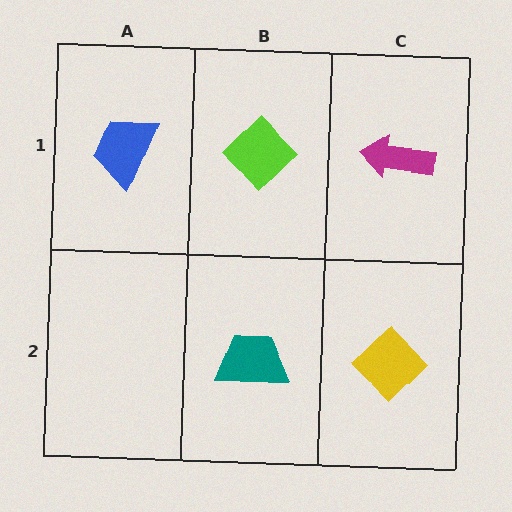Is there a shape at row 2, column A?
No, that cell is empty.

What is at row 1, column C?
A magenta arrow.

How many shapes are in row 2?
2 shapes.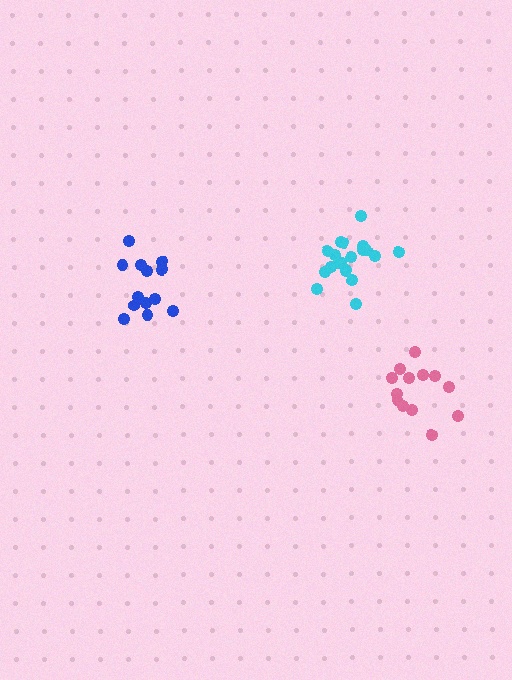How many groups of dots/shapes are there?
There are 3 groups.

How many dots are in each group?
Group 1: 19 dots, Group 2: 13 dots, Group 3: 13 dots (45 total).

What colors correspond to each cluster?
The clusters are colored: cyan, pink, blue.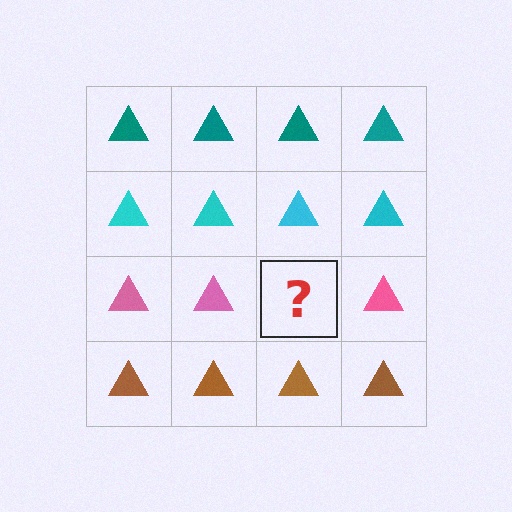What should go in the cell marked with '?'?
The missing cell should contain a pink triangle.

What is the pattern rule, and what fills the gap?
The rule is that each row has a consistent color. The gap should be filled with a pink triangle.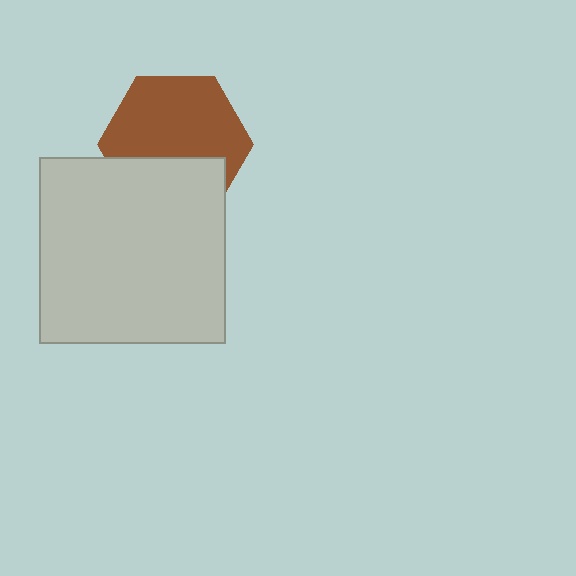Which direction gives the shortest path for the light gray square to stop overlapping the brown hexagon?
Moving down gives the shortest separation.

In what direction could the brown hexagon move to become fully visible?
The brown hexagon could move up. That would shift it out from behind the light gray square entirely.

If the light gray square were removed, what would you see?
You would see the complete brown hexagon.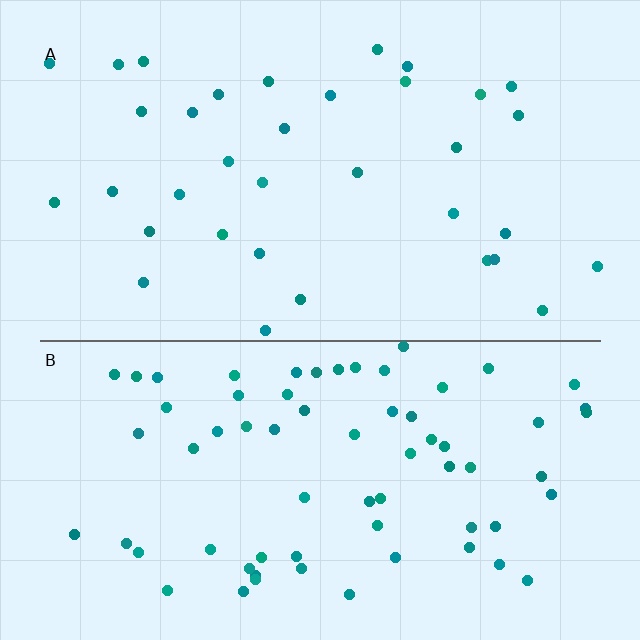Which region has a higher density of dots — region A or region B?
B (the bottom).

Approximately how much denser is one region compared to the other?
Approximately 2.0× — region B over region A.